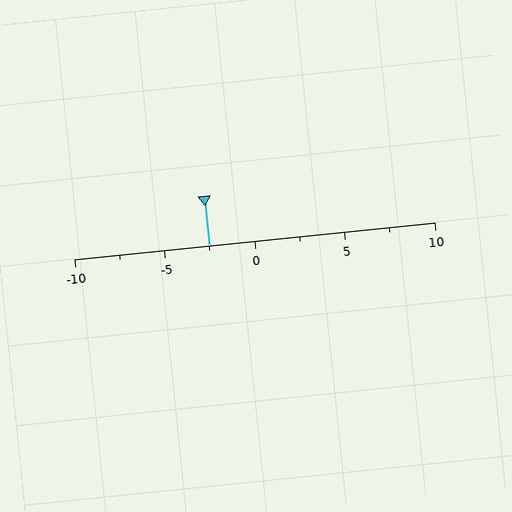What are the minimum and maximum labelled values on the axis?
The axis runs from -10 to 10.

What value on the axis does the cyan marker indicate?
The marker indicates approximately -2.5.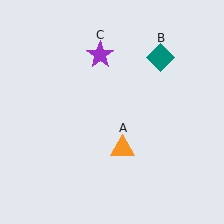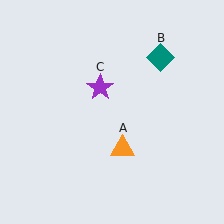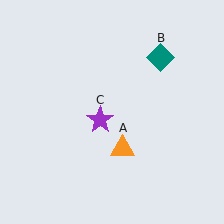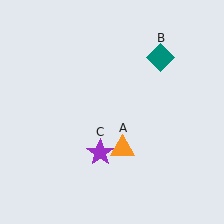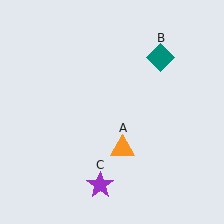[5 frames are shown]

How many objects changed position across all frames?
1 object changed position: purple star (object C).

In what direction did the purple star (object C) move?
The purple star (object C) moved down.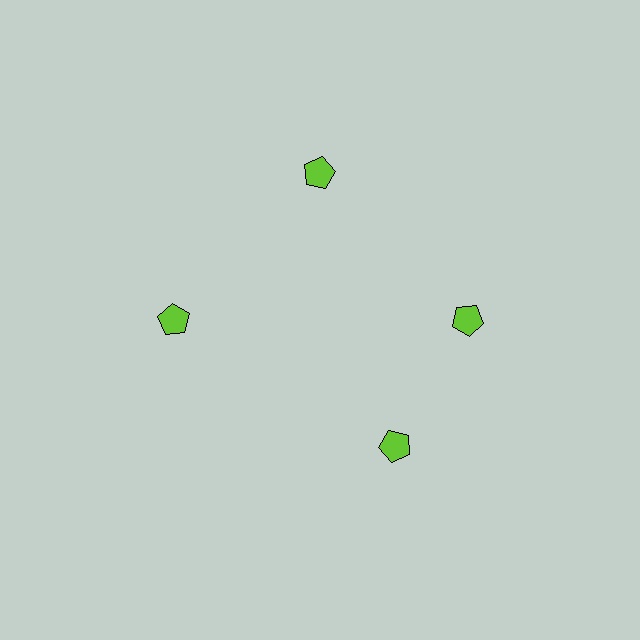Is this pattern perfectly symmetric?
No. The 4 lime pentagons are arranged in a ring, but one element near the 6 o'clock position is rotated out of alignment along the ring, breaking the 4-fold rotational symmetry.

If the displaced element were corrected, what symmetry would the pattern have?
It would have 4-fold rotational symmetry — the pattern would map onto itself every 90 degrees.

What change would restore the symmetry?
The symmetry would be restored by rotating it back into even spacing with its neighbors so that all 4 pentagons sit at equal angles and equal distance from the center.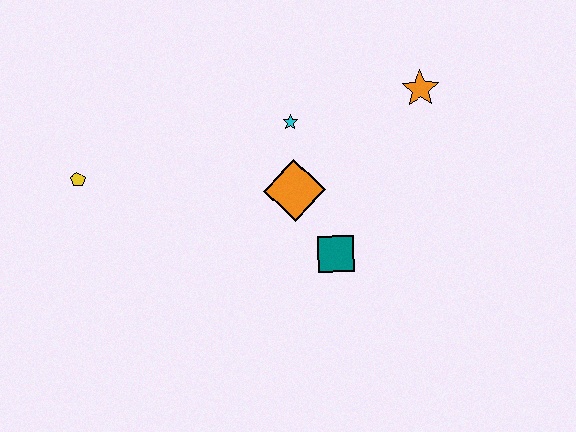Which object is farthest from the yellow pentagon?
The orange star is farthest from the yellow pentagon.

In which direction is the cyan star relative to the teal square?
The cyan star is above the teal square.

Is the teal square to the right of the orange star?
No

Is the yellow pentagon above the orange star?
No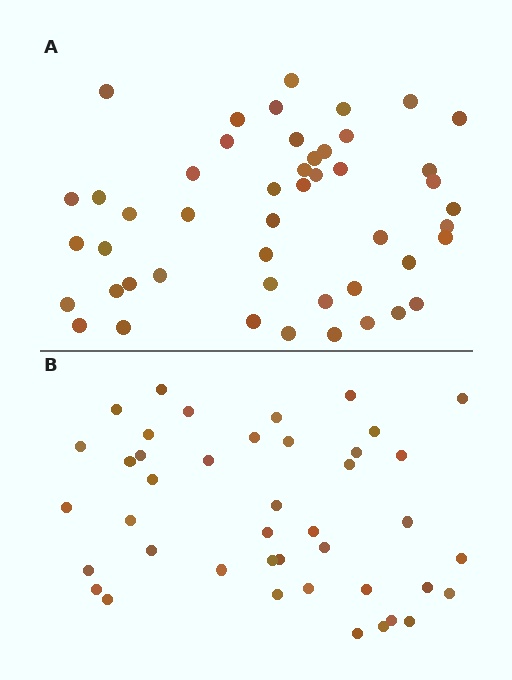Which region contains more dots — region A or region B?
Region A (the top region) has more dots.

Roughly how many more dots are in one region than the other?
Region A has about 6 more dots than region B.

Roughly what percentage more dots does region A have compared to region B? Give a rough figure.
About 15% more.